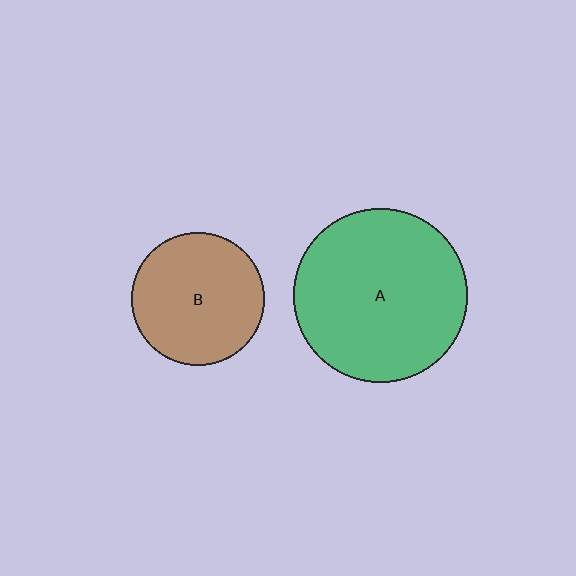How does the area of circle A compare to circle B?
Approximately 1.7 times.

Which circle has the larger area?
Circle A (green).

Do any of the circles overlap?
No, none of the circles overlap.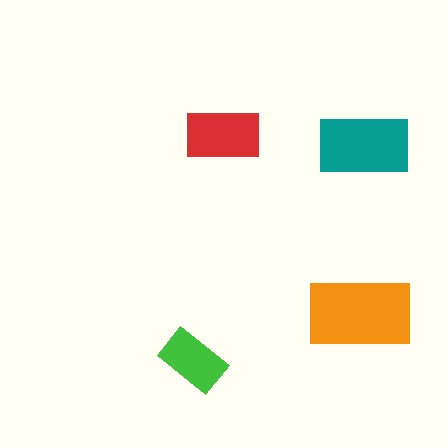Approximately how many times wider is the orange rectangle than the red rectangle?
About 1.5 times wider.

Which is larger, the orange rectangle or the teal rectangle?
The orange one.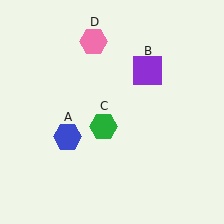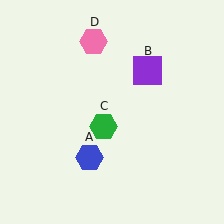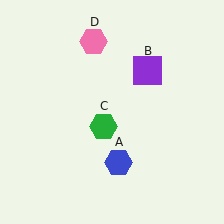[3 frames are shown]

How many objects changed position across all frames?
1 object changed position: blue hexagon (object A).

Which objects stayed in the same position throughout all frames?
Purple square (object B) and green hexagon (object C) and pink hexagon (object D) remained stationary.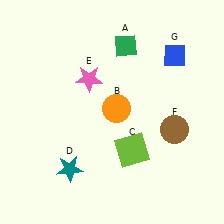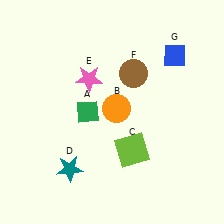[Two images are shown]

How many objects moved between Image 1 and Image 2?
2 objects moved between the two images.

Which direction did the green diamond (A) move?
The green diamond (A) moved down.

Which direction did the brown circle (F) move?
The brown circle (F) moved up.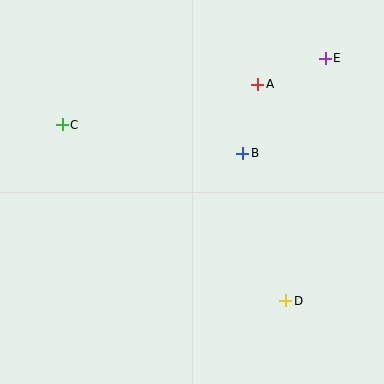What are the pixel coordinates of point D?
Point D is at (286, 301).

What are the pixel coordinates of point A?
Point A is at (258, 84).